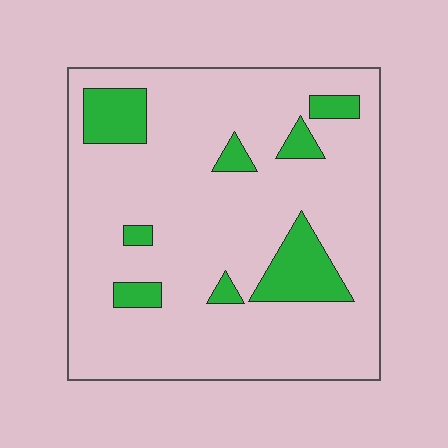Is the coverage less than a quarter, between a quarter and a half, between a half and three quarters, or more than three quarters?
Less than a quarter.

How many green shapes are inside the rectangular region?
8.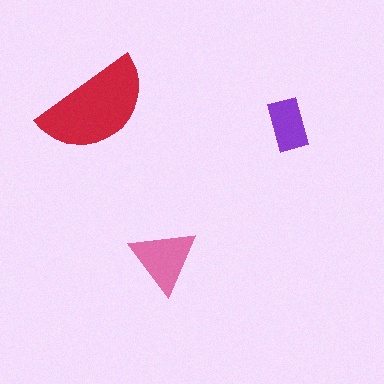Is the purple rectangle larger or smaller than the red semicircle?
Smaller.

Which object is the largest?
The red semicircle.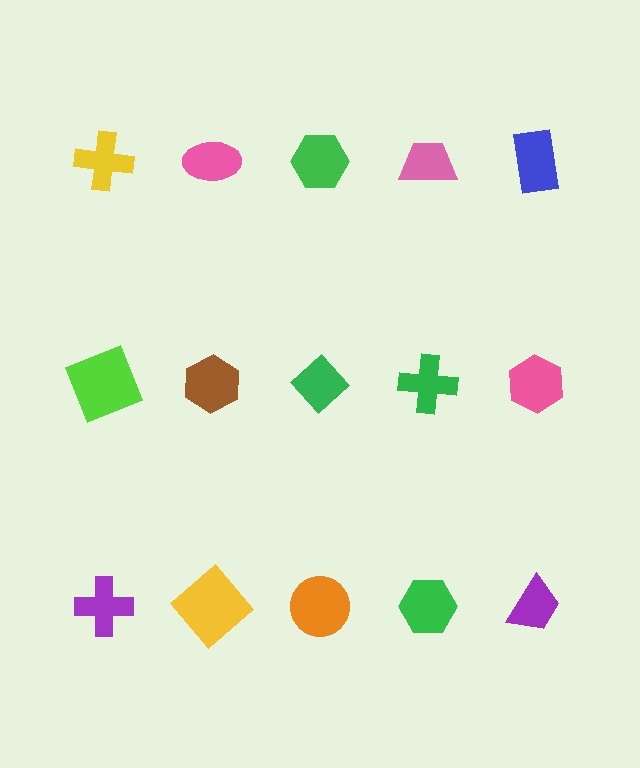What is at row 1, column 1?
A yellow cross.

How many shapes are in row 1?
5 shapes.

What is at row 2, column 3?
A green diamond.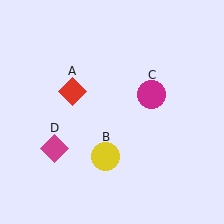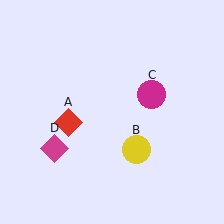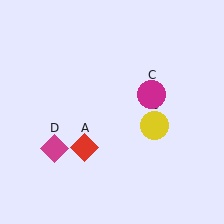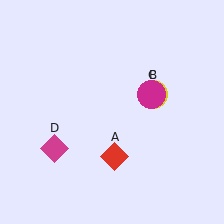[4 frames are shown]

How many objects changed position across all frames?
2 objects changed position: red diamond (object A), yellow circle (object B).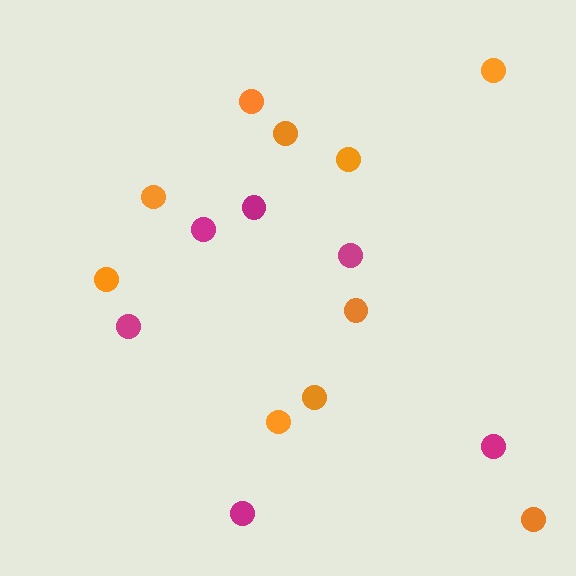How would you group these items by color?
There are 2 groups: one group of magenta circles (6) and one group of orange circles (10).